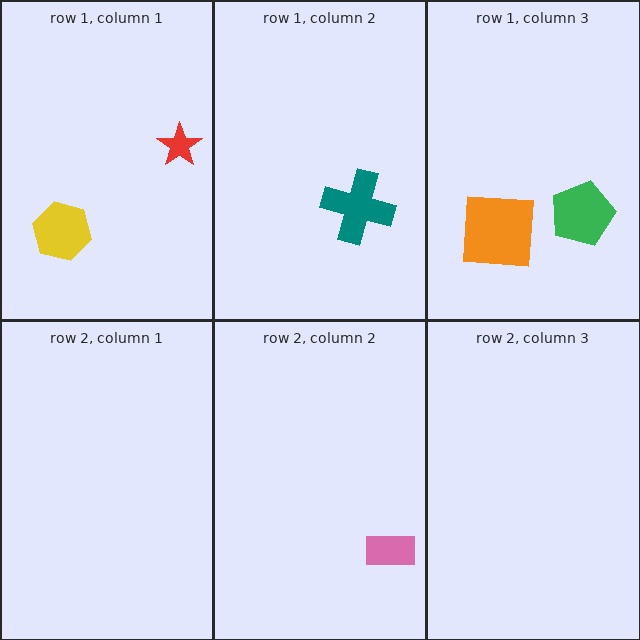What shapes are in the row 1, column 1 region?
The red star, the yellow hexagon.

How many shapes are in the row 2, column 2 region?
1.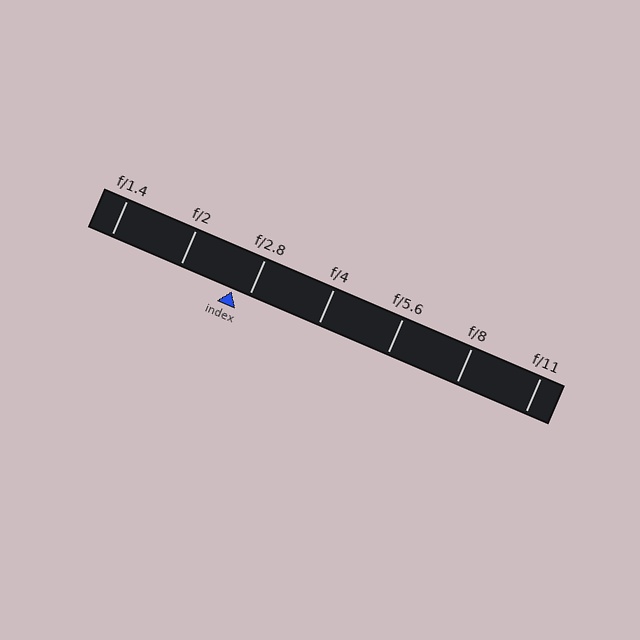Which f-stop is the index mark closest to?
The index mark is closest to f/2.8.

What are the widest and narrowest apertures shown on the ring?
The widest aperture shown is f/1.4 and the narrowest is f/11.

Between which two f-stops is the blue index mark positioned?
The index mark is between f/2 and f/2.8.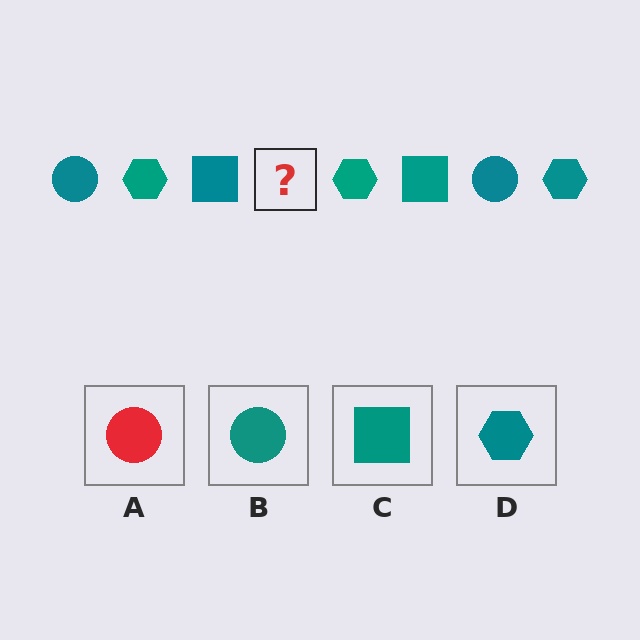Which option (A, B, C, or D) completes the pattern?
B.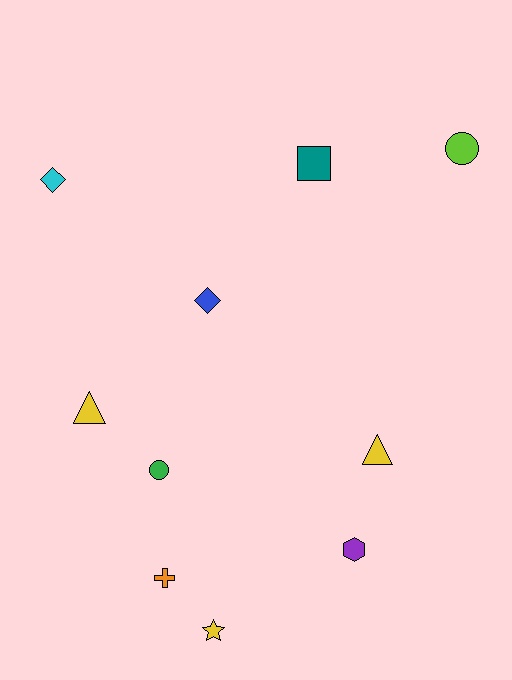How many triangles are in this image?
There are 2 triangles.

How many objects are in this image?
There are 10 objects.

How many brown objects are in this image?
There are no brown objects.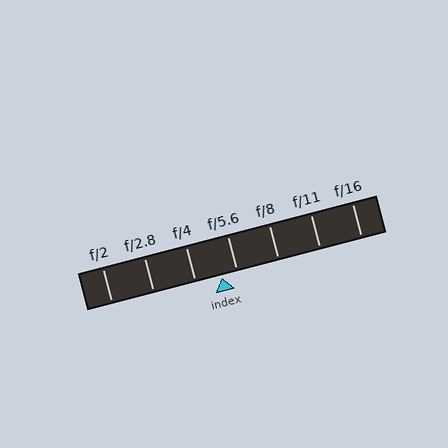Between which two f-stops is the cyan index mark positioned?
The index mark is between f/4 and f/5.6.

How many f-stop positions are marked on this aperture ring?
There are 7 f-stop positions marked.